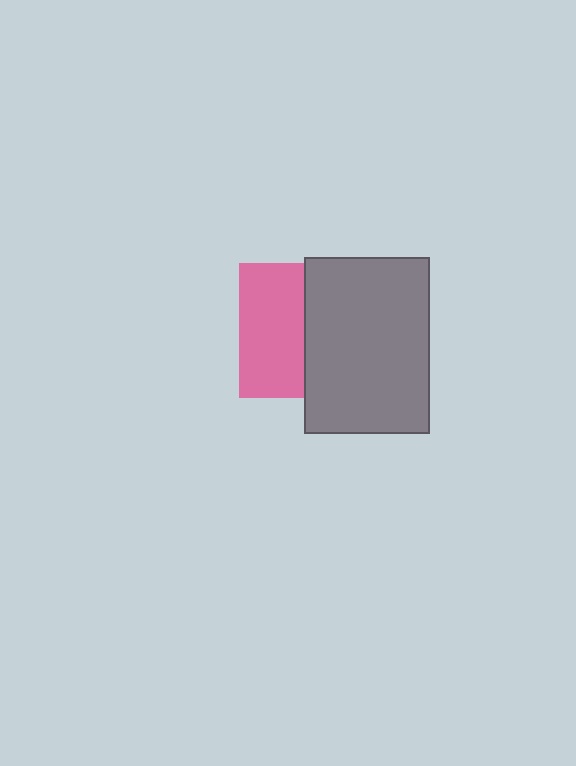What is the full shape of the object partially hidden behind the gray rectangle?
The partially hidden object is a pink square.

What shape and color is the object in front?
The object in front is a gray rectangle.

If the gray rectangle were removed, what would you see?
You would see the complete pink square.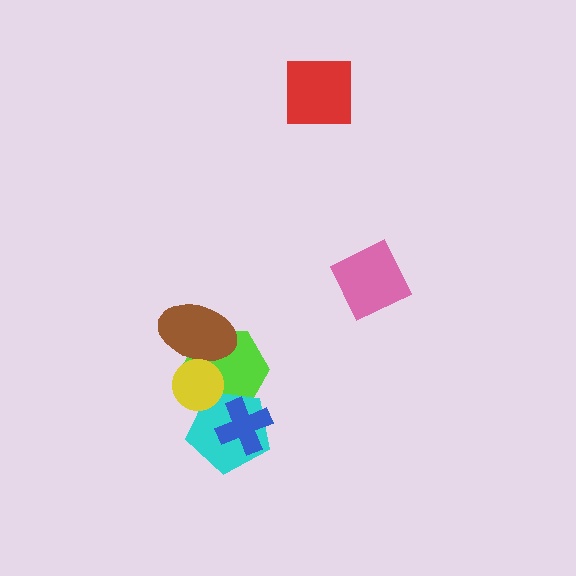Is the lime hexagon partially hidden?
Yes, it is partially covered by another shape.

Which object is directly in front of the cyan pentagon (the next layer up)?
The yellow circle is directly in front of the cyan pentagon.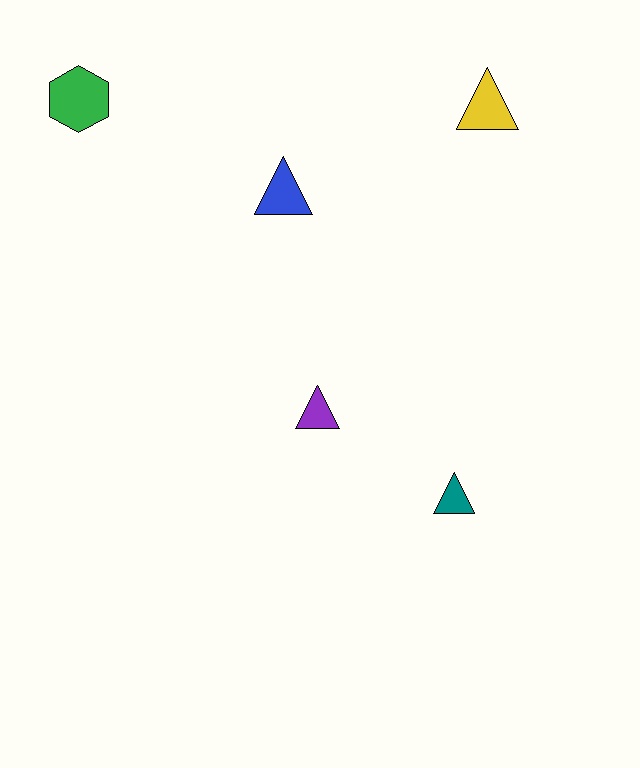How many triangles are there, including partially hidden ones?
There are 4 triangles.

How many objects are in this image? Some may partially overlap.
There are 5 objects.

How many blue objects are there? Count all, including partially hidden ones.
There is 1 blue object.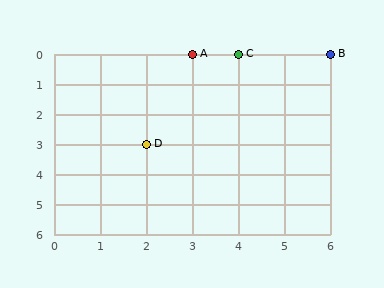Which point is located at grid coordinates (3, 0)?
Point A is at (3, 0).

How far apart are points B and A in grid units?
Points B and A are 3 columns apart.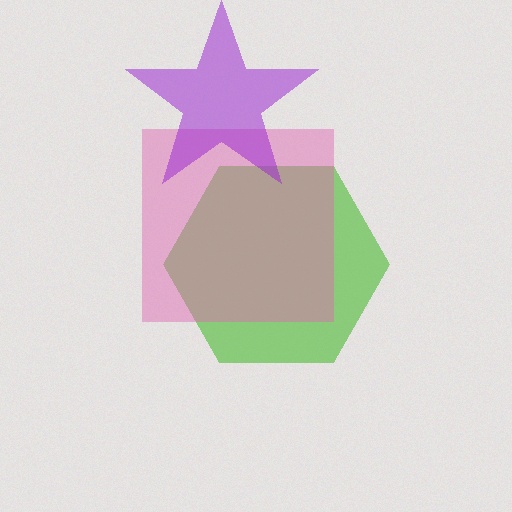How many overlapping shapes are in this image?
There are 3 overlapping shapes in the image.